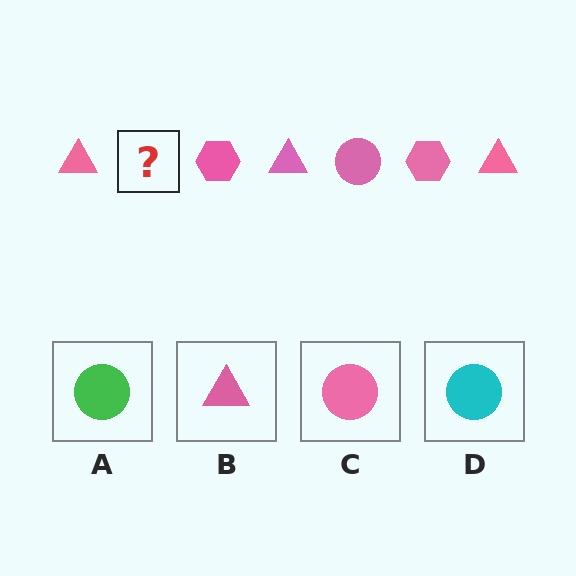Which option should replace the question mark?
Option C.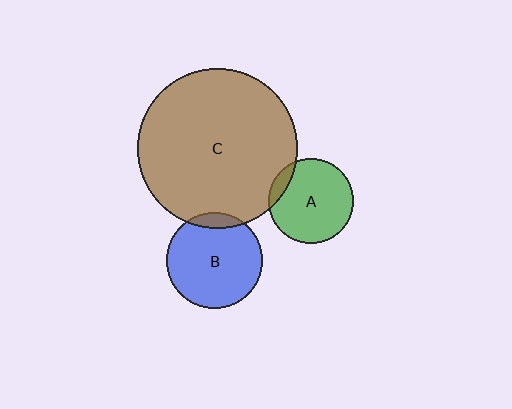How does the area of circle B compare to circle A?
Approximately 1.3 times.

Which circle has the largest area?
Circle C (brown).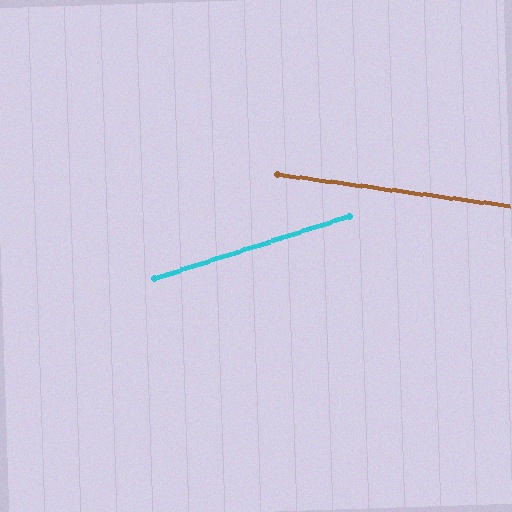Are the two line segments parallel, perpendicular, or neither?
Neither parallel nor perpendicular — they differ by about 25°.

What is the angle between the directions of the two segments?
Approximately 25 degrees.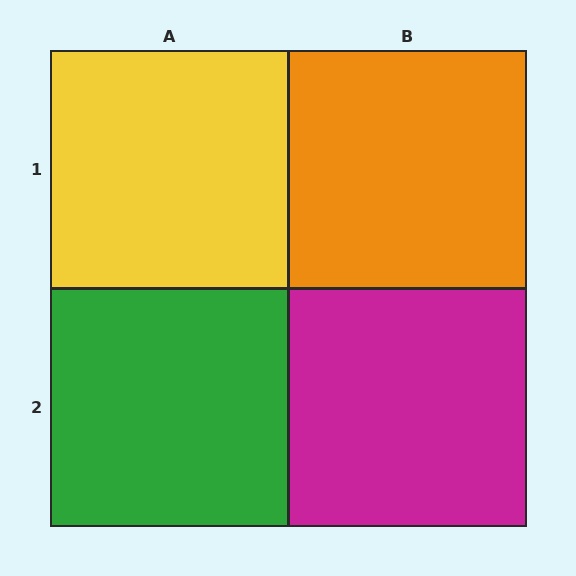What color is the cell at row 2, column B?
Magenta.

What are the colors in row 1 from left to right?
Yellow, orange.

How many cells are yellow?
1 cell is yellow.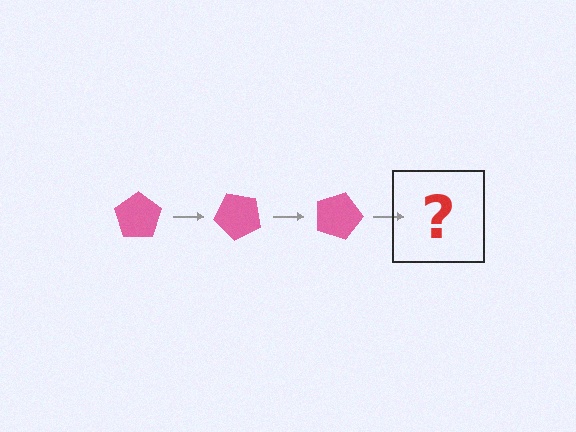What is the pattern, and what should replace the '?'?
The pattern is that the pentagon rotates 45 degrees each step. The '?' should be a pink pentagon rotated 135 degrees.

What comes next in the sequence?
The next element should be a pink pentagon rotated 135 degrees.